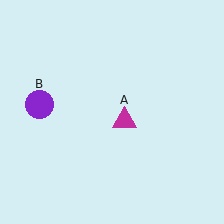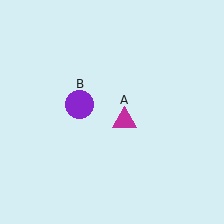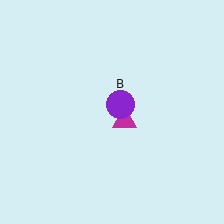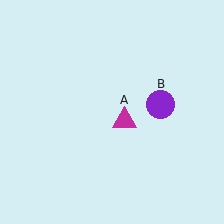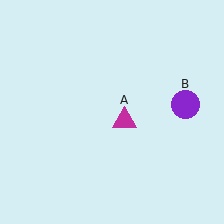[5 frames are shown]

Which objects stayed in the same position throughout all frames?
Magenta triangle (object A) remained stationary.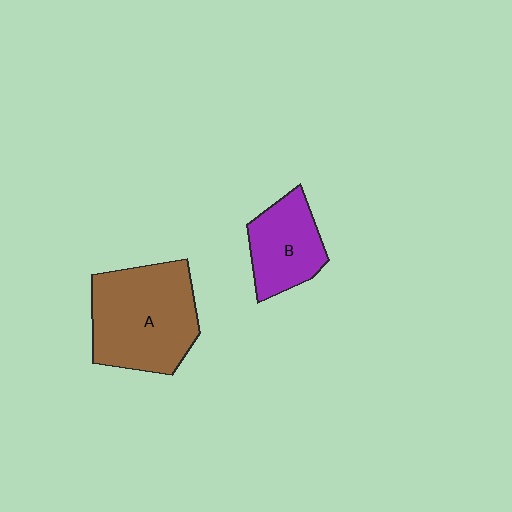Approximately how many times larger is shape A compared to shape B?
Approximately 1.7 times.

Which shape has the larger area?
Shape A (brown).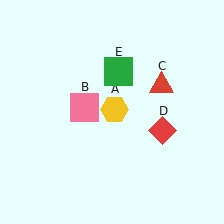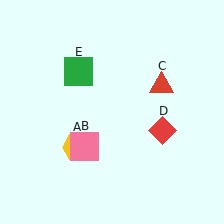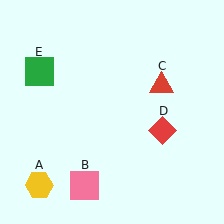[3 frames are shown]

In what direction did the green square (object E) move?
The green square (object E) moved left.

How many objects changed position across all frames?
3 objects changed position: yellow hexagon (object A), pink square (object B), green square (object E).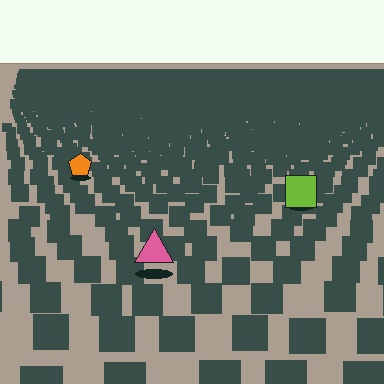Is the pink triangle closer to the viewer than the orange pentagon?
Yes. The pink triangle is closer — you can tell from the texture gradient: the ground texture is coarser near it.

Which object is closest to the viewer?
The pink triangle is closest. The texture marks near it are larger and more spread out.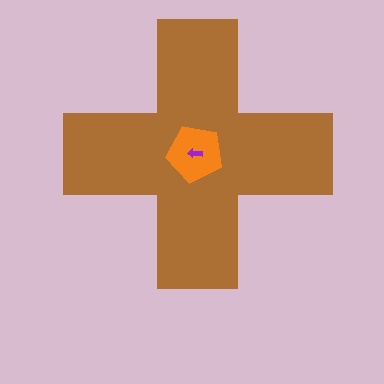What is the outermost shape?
The brown cross.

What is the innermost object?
The purple arrow.